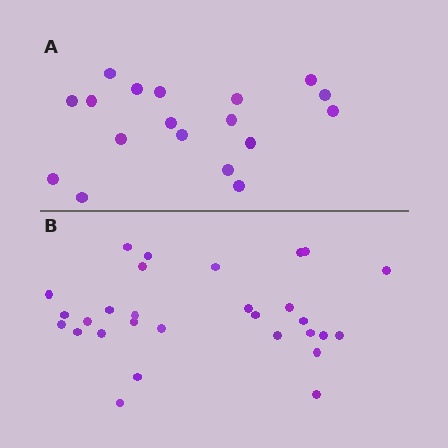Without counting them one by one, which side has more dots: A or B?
Region B (the bottom region) has more dots.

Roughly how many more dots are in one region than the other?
Region B has roughly 12 or so more dots than region A.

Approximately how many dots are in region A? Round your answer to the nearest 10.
About 20 dots. (The exact count is 18, which rounds to 20.)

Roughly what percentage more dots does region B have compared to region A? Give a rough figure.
About 60% more.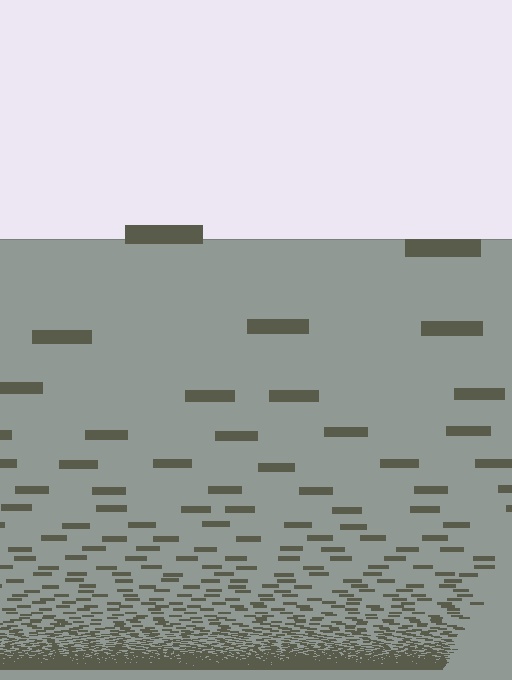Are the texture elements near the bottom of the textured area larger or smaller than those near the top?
Smaller. The gradient is inverted — elements near the bottom are smaller and denser.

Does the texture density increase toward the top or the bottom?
Density increases toward the bottom.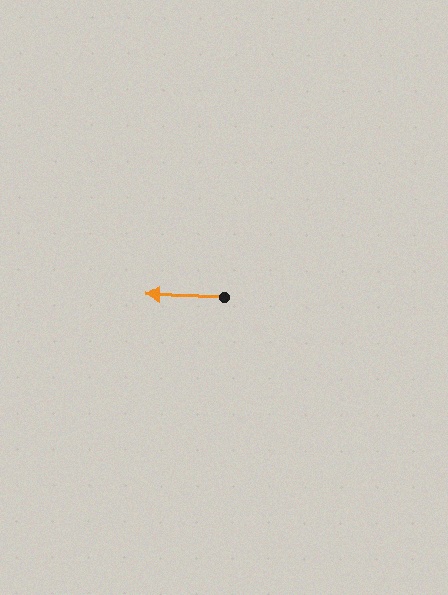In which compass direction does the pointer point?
West.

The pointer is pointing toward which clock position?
Roughly 9 o'clock.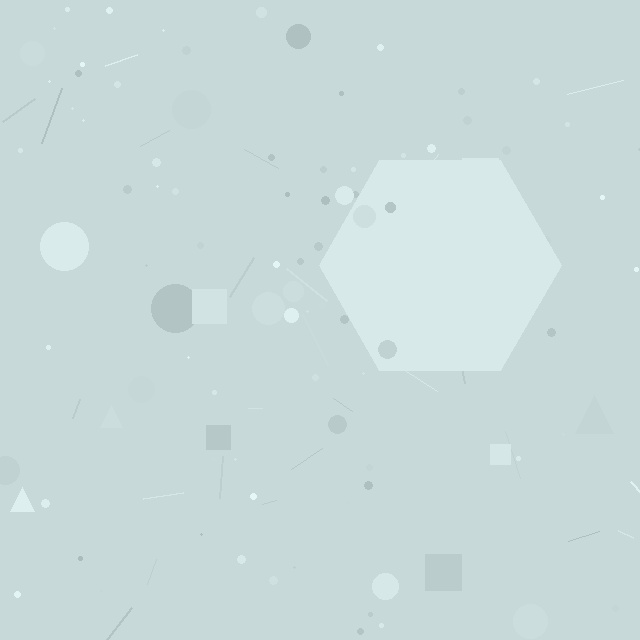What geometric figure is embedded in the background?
A hexagon is embedded in the background.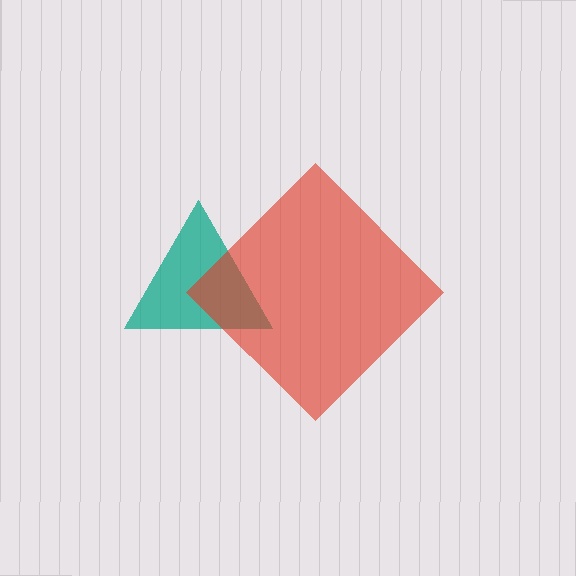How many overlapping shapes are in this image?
There are 2 overlapping shapes in the image.